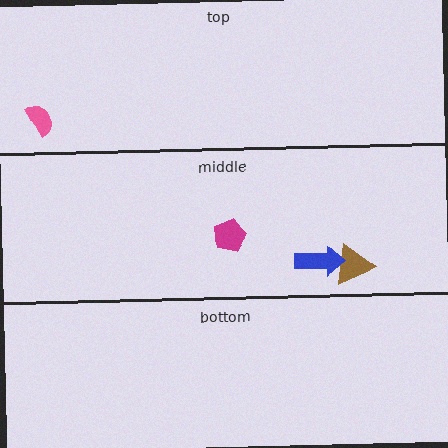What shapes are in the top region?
The pink semicircle.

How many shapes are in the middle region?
3.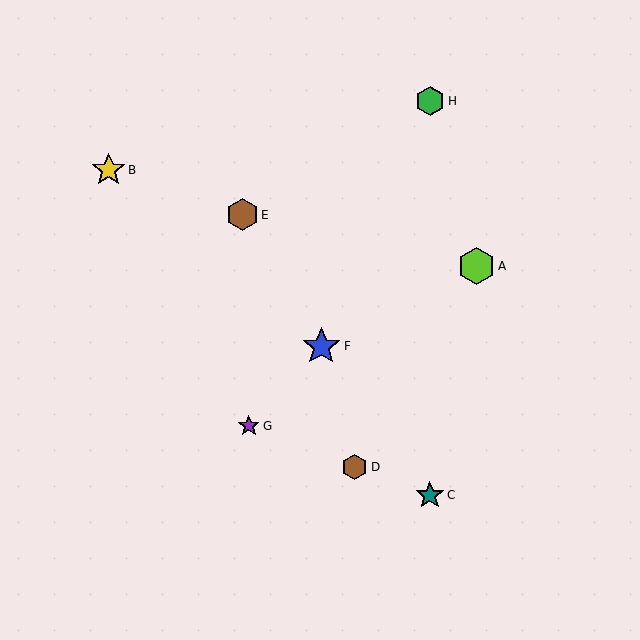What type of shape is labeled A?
Shape A is a lime hexagon.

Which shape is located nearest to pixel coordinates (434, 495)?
The teal star (labeled C) at (430, 495) is nearest to that location.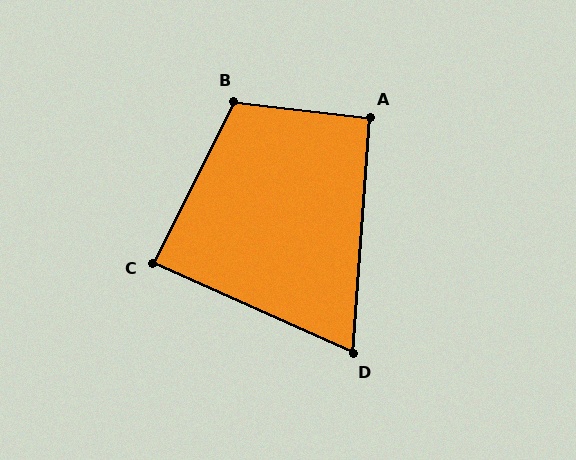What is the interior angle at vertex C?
Approximately 87 degrees (approximately right).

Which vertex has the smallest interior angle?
D, at approximately 70 degrees.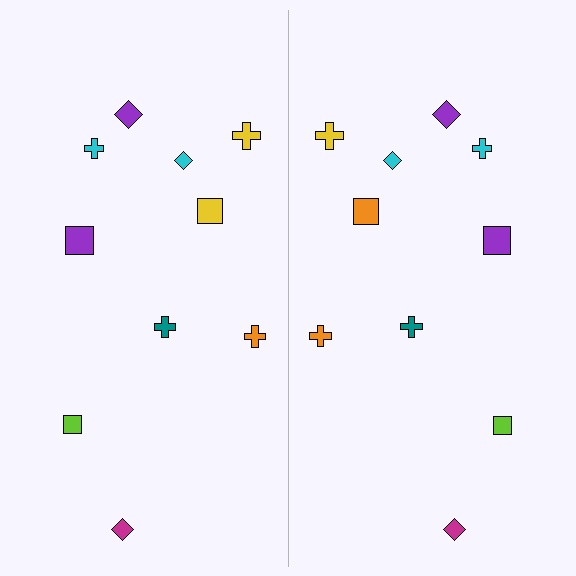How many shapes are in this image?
There are 20 shapes in this image.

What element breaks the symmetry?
The orange square on the right side breaks the symmetry — its mirror counterpart is yellow.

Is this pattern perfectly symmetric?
No, the pattern is not perfectly symmetric. The orange square on the right side breaks the symmetry — its mirror counterpart is yellow.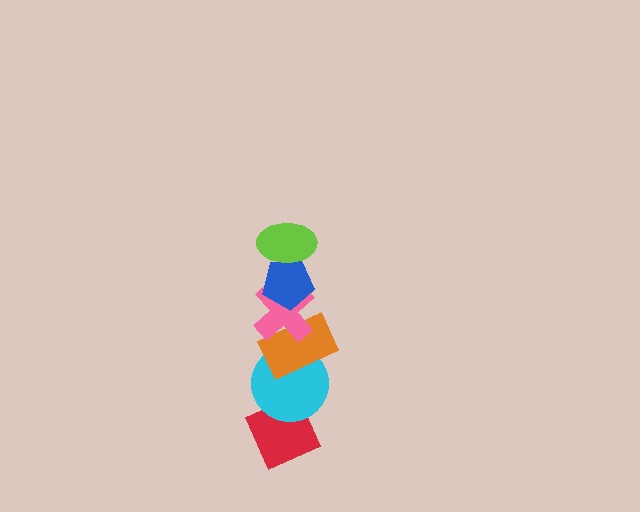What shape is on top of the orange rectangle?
The pink cross is on top of the orange rectangle.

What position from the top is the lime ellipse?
The lime ellipse is 1st from the top.